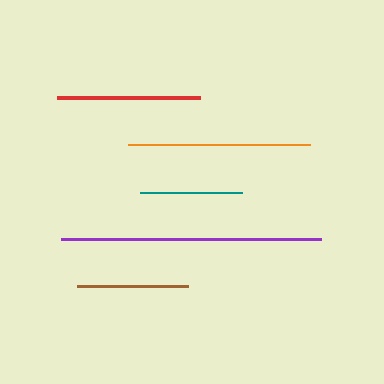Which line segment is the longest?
The purple line is the longest at approximately 260 pixels.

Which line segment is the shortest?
The teal line is the shortest at approximately 102 pixels.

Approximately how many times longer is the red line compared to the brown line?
The red line is approximately 1.3 times the length of the brown line.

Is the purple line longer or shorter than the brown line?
The purple line is longer than the brown line.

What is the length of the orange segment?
The orange segment is approximately 182 pixels long.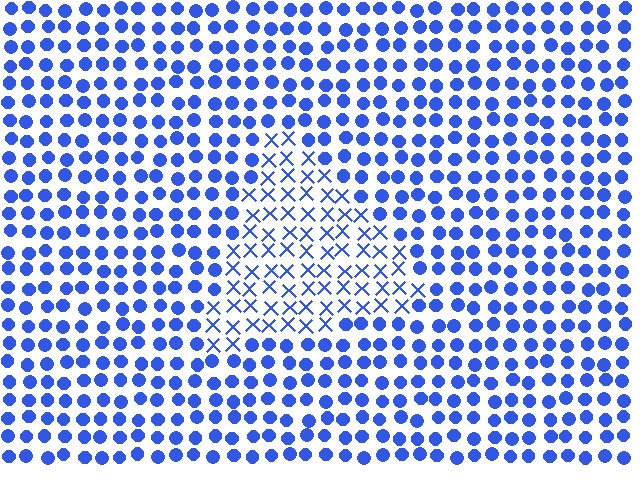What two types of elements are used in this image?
The image uses X marks inside the triangle region and circles outside it.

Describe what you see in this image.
The image is filled with small blue elements arranged in a uniform grid. A triangle-shaped region contains X marks, while the surrounding area contains circles. The boundary is defined purely by the change in element shape.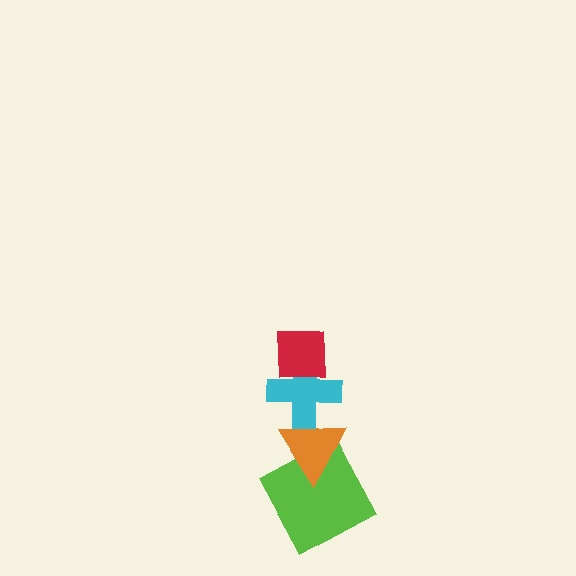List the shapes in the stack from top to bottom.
From top to bottom: the red square, the cyan cross, the orange triangle, the lime square.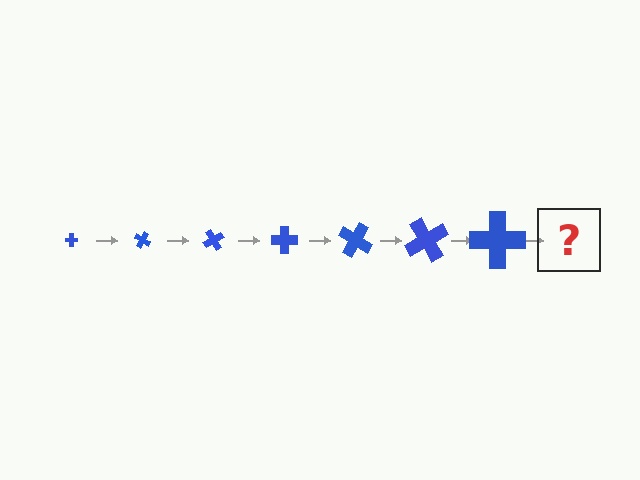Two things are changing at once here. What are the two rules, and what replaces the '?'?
The two rules are that the cross grows larger each step and it rotates 30 degrees each step. The '?' should be a cross, larger than the previous one and rotated 210 degrees from the start.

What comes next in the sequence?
The next element should be a cross, larger than the previous one and rotated 210 degrees from the start.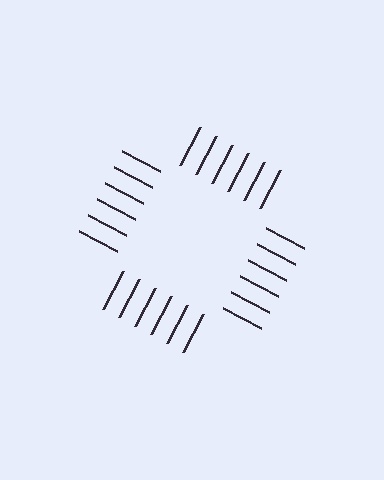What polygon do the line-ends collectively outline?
An illusory square — the line segments terminate on its edges but no continuous stroke is drawn.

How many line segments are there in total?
24 — 6 along each of the 4 edges.